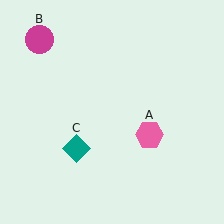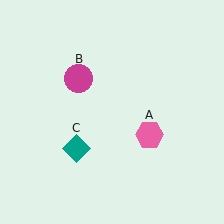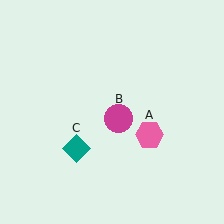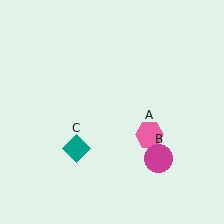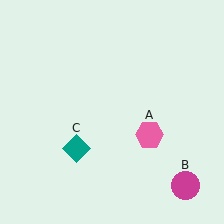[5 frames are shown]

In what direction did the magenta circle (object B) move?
The magenta circle (object B) moved down and to the right.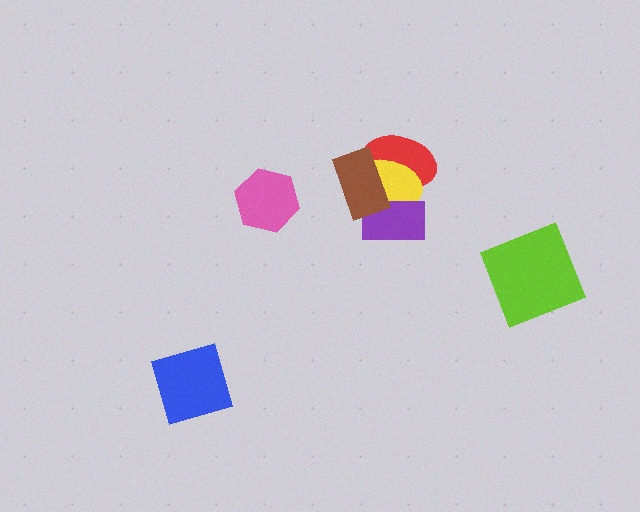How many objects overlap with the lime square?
0 objects overlap with the lime square.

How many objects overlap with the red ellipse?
3 objects overlap with the red ellipse.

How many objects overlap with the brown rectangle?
3 objects overlap with the brown rectangle.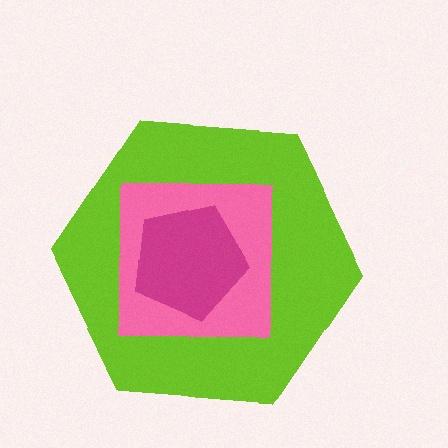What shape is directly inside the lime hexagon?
The pink square.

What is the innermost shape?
The magenta pentagon.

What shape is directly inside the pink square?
The magenta pentagon.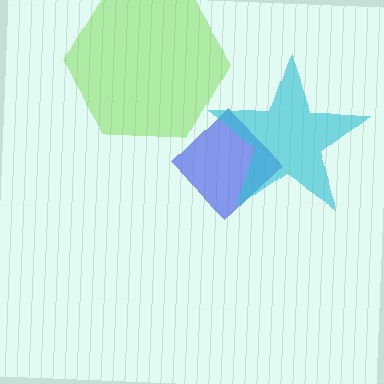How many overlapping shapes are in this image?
There are 3 overlapping shapes in the image.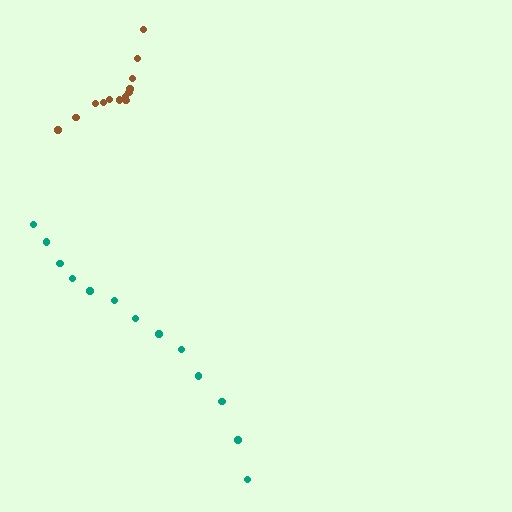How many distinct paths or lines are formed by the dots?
There are 2 distinct paths.